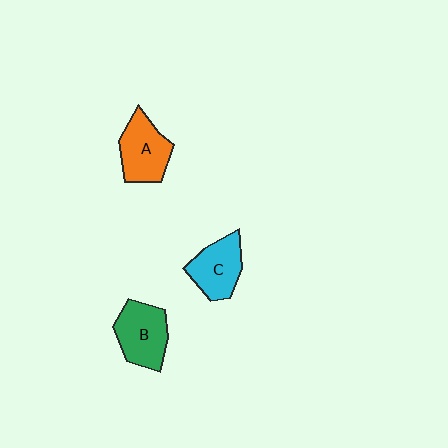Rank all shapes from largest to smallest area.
From largest to smallest: B (green), A (orange), C (cyan).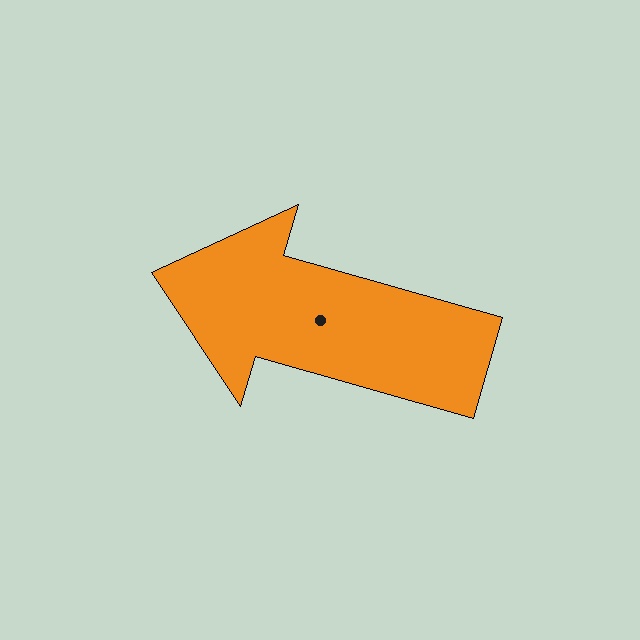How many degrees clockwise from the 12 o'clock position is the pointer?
Approximately 286 degrees.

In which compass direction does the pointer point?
West.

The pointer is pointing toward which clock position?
Roughly 10 o'clock.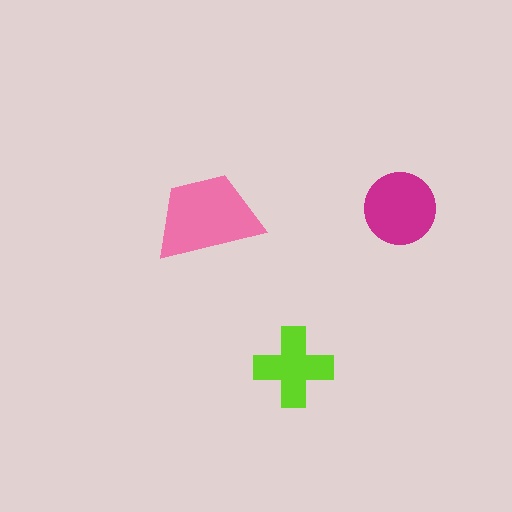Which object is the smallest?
The lime cross.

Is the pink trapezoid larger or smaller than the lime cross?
Larger.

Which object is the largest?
The pink trapezoid.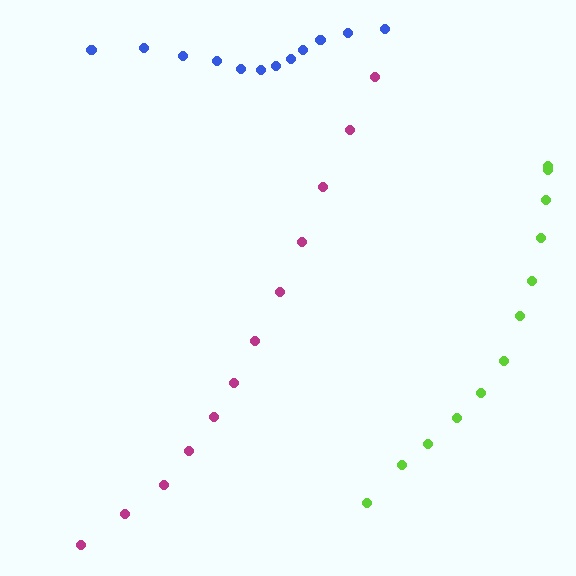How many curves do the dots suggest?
There are 3 distinct paths.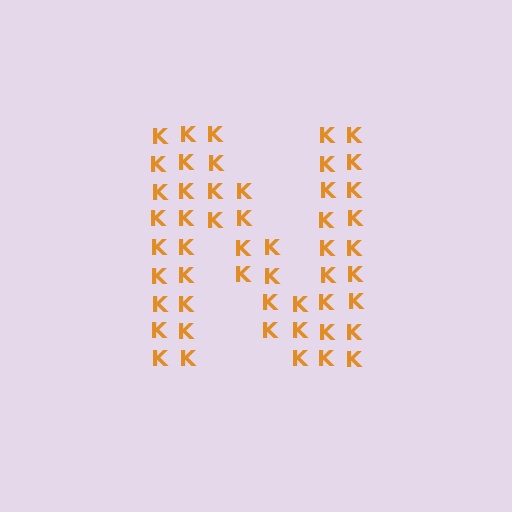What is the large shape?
The large shape is the letter N.